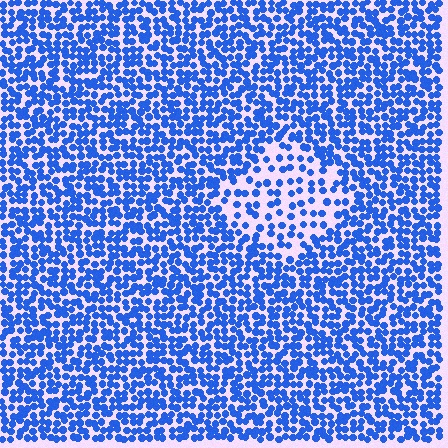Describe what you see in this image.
The image contains small blue elements arranged at two different densities. A diamond-shaped region is visible where the elements are less densely packed than the surrounding area.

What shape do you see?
I see a diamond.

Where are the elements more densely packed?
The elements are more densely packed outside the diamond boundary.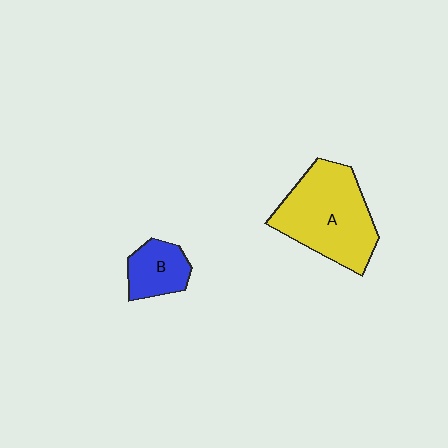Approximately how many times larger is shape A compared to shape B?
Approximately 2.5 times.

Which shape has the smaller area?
Shape B (blue).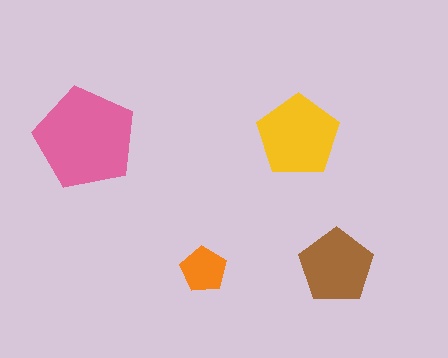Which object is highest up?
The yellow pentagon is topmost.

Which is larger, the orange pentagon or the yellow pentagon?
The yellow one.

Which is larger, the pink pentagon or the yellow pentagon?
The pink one.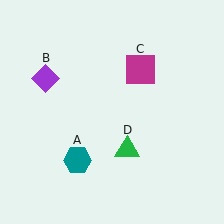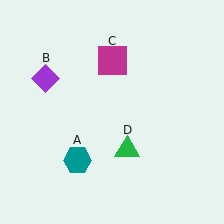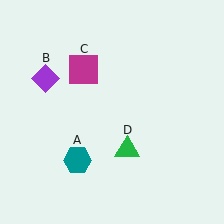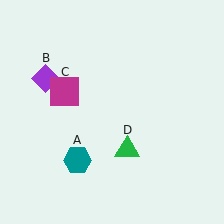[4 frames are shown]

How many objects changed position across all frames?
1 object changed position: magenta square (object C).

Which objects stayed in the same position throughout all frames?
Teal hexagon (object A) and purple diamond (object B) and green triangle (object D) remained stationary.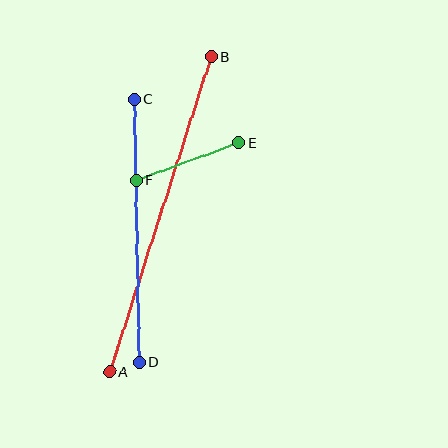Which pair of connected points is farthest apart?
Points A and B are farthest apart.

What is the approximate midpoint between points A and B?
The midpoint is at approximately (160, 214) pixels.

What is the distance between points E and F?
The distance is approximately 109 pixels.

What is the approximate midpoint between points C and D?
The midpoint is at approximately (137, 231) pixels.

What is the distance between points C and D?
The distance is approximately 263 pixels.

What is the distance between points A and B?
The distance is approximately 331 pixels.